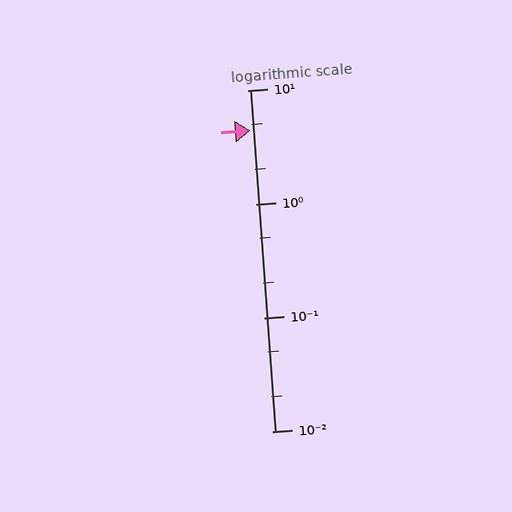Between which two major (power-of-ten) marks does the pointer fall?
The pointer is between 1 and 10.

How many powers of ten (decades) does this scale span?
The scale spans 3 decades, from 0.01 to 10.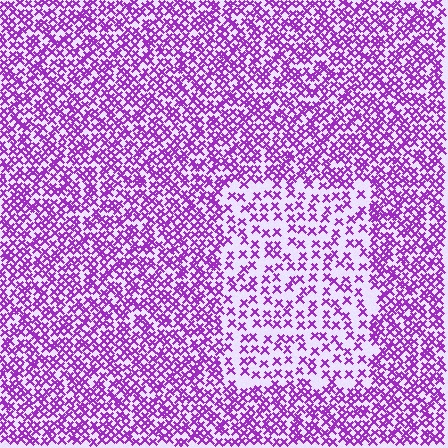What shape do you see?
I see a rectangle.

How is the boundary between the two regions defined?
The boundary is defined by a change in element density (approximately 2.1x ratio). All elements are the same color, size, and shape.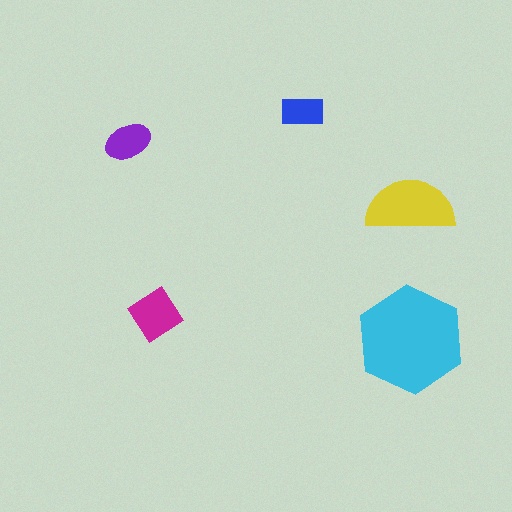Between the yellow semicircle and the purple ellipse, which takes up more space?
The yellow semicircle.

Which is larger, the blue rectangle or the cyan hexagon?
The cyan hexagon.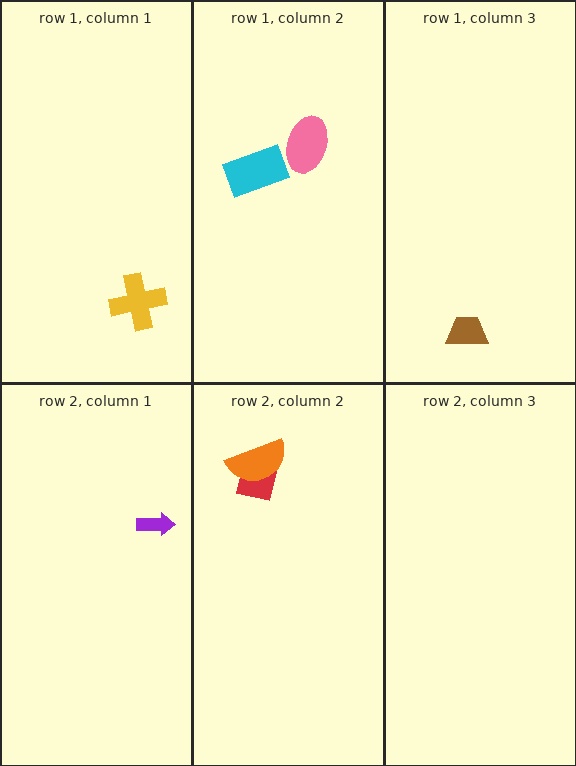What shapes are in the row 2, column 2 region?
The red square, the orange semicircle.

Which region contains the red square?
The row 2, column 2 region.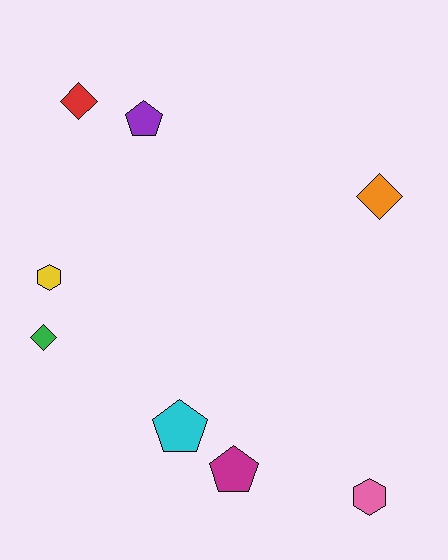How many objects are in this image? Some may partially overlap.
There are 8 objects.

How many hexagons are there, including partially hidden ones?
There are 2 hexagons.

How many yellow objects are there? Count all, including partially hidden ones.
There is 1 yellow object.